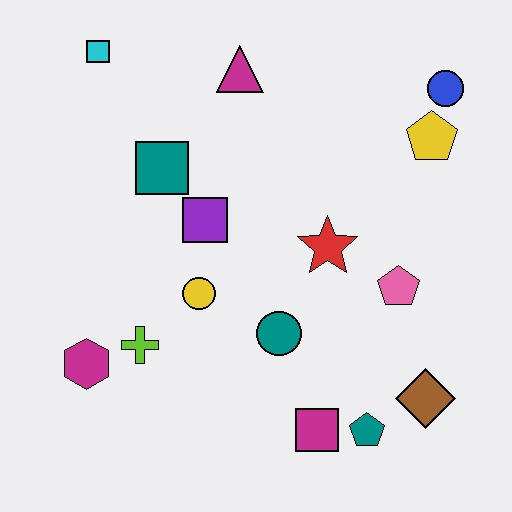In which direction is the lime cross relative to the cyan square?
The lime cross is below the cyan square.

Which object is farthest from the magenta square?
The cyan square is farthest from the magenta square.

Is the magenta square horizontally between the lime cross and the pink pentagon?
Yes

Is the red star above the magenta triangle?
No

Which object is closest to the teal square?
The purple square is closest to the teal square.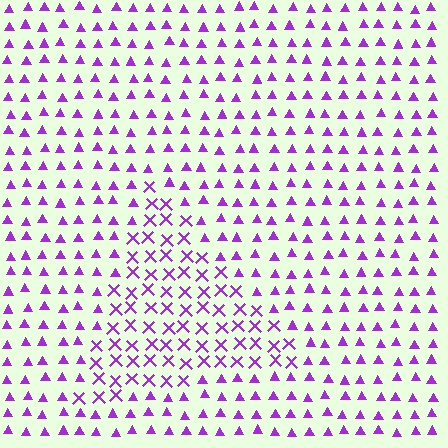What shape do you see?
I see a triangle.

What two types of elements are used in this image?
The image uses X marks inside the triangle region and triangles outside it.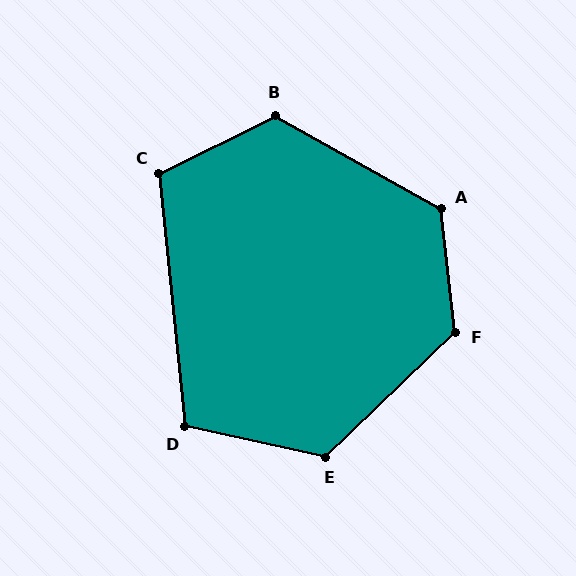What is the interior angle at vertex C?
Approximately 110 degrees (obtuse).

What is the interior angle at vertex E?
Approximately 124 degrees (obtuse).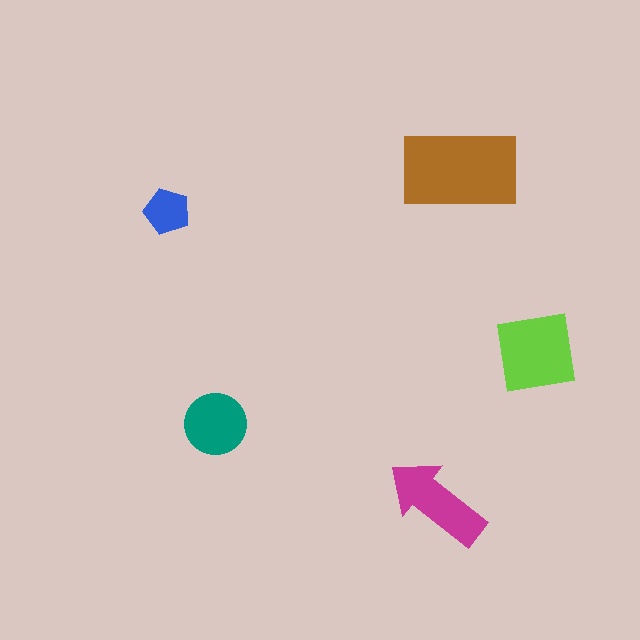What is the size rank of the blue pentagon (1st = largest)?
5th.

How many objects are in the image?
There are 5 objects in the image.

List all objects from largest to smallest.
The brown rectangle, the lime square, the magenta arrow, the teal circle, the blue pentagon.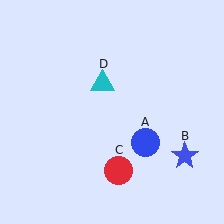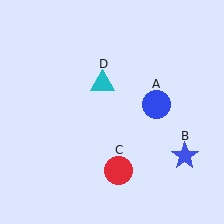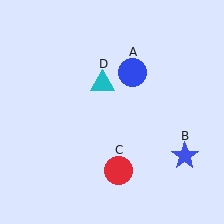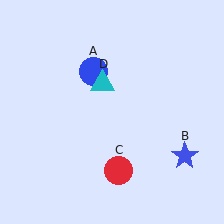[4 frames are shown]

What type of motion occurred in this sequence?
The blue circle (object A) rotated counterclockwise around the center of the scene.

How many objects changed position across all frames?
1 object changed position: blue circle (object A).